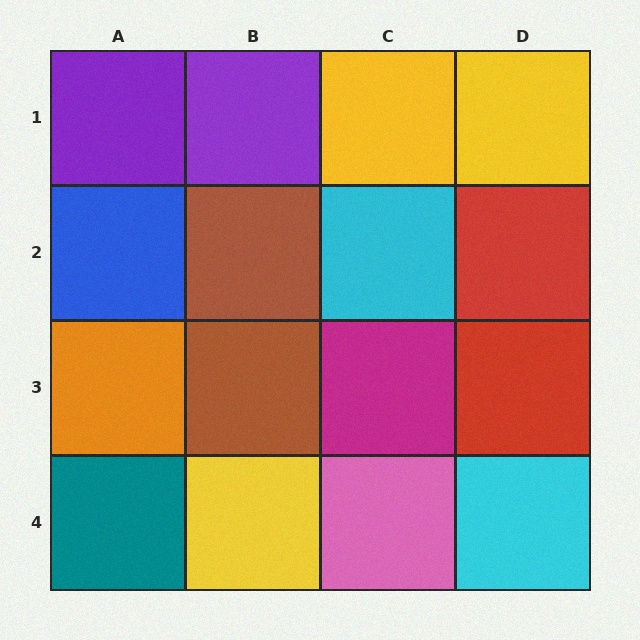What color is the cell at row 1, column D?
Yellow.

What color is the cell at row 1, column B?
Purple.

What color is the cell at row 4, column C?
Pink.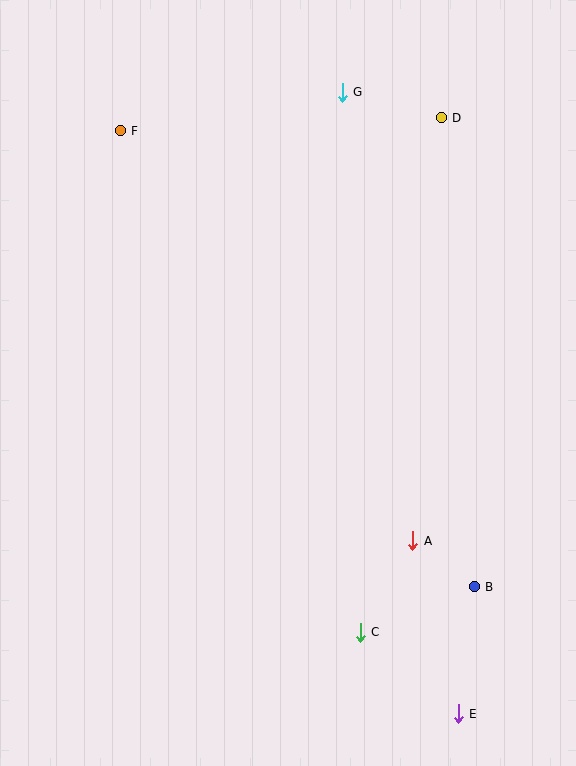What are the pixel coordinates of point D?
Point D is at (441, 118).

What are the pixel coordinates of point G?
Point G is at (342, 92).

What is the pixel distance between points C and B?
The distance between C and B is 123 pixels.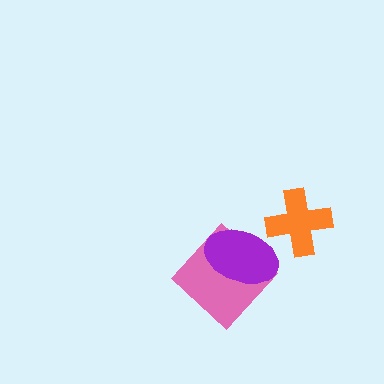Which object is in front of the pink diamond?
The purple ellipse is in front of the pink diamond.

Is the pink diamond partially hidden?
Yes, it is partially covered by another shape.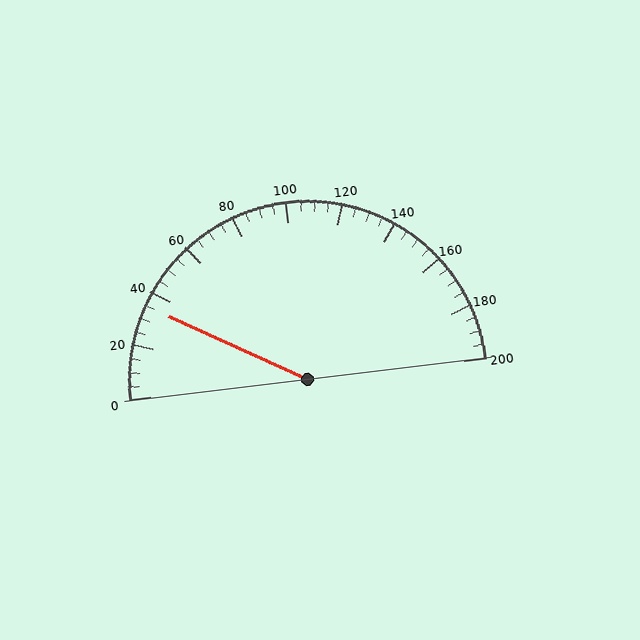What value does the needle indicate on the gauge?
The needle indicates approximately 35.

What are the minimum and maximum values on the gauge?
The gauge ranges from 0 to 200.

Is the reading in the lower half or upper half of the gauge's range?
The reading is in the lower half of the range (0 to 200).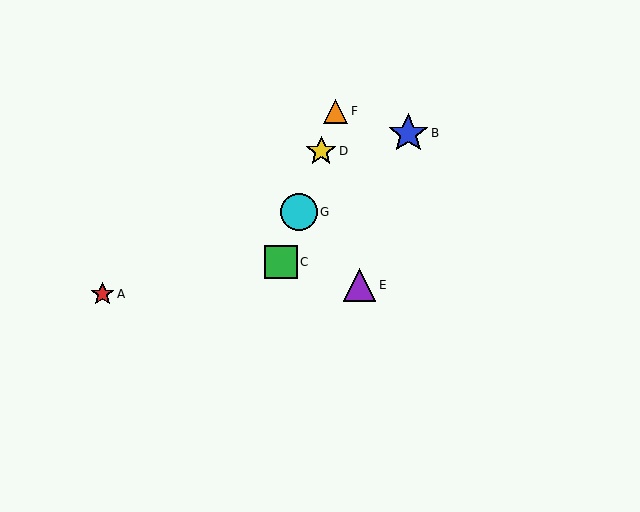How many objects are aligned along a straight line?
4 objects (C, D, F, G) are aligned along a straight line.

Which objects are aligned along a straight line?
Objects C, D, F, G are aligned along a straight line.